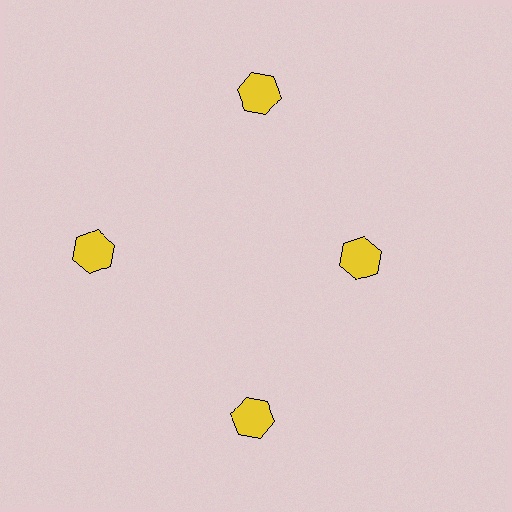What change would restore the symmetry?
The symmetry would be restored by moving it outward, back onto the ring so that all 4 hexagons sit at equal angles and equal distance from the center.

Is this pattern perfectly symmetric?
No. The 4 yellow hexagons are arranged in a ring, but one element near the 3 o'clock position is pulled inward toward the center, breaking the 4-fold rotational symmetry.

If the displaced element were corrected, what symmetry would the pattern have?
It would have 4-fold rotational symmetry — the pattern would map onto itself every 90 degrees.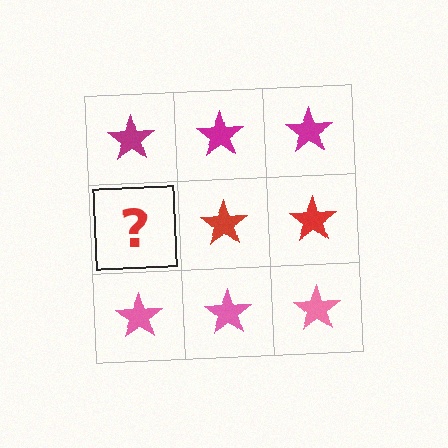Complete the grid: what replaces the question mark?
The question mark should be replaced with a red star.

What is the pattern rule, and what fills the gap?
The rule is that each row has a consistent color. The gap should be filled with a red star.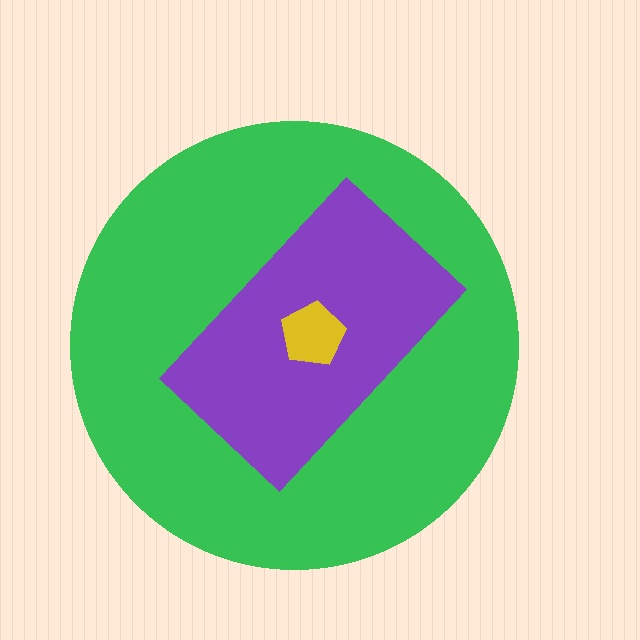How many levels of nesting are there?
3.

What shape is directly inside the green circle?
The purple rectangle.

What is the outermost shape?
The green circle.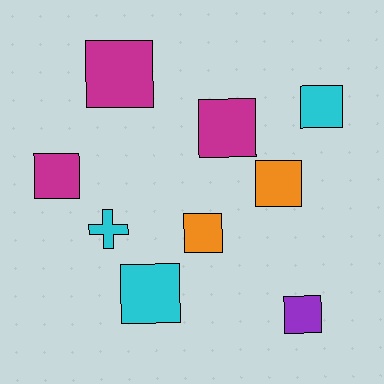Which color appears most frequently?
Magenta, with 3 objects.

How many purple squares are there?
There is 1 purple square.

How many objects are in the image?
There are 9 objects.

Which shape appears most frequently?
Square, with 8 objects.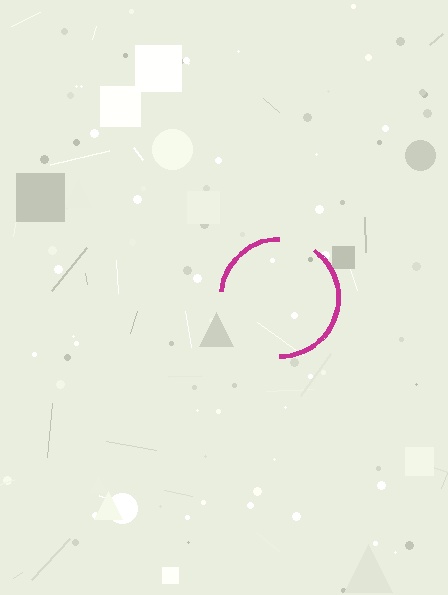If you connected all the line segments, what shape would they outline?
They would outline a circle.